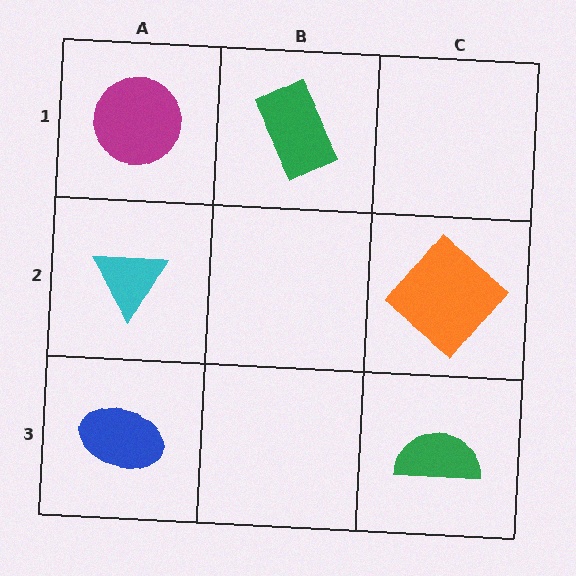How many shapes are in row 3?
2 shapes.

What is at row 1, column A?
A magenta circle.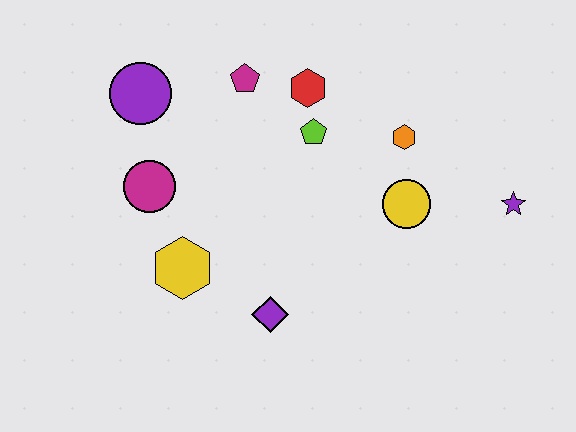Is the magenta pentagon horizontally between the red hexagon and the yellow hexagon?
Yes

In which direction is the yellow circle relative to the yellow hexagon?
The yellow circle is to the right of the yellow hexagon.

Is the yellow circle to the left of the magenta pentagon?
No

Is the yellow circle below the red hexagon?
Yes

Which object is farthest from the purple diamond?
The purple star is farthest from the purple diamond.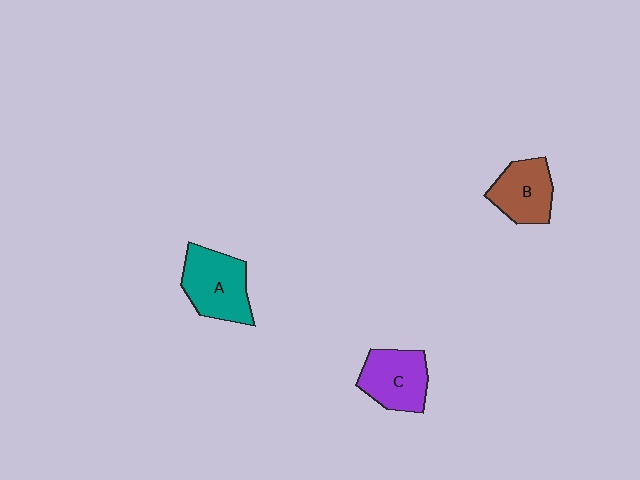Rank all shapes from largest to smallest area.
From largest to smallest: A (teal), C (purple), B (brown).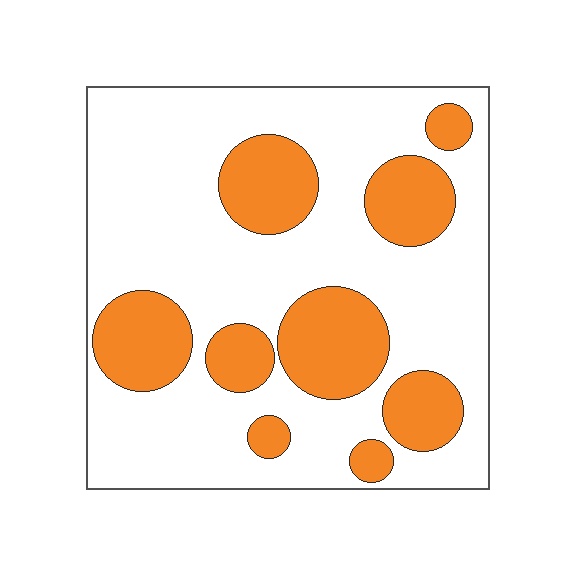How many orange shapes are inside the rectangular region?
9.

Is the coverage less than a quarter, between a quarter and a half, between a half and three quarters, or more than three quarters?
Between a quarter and a half.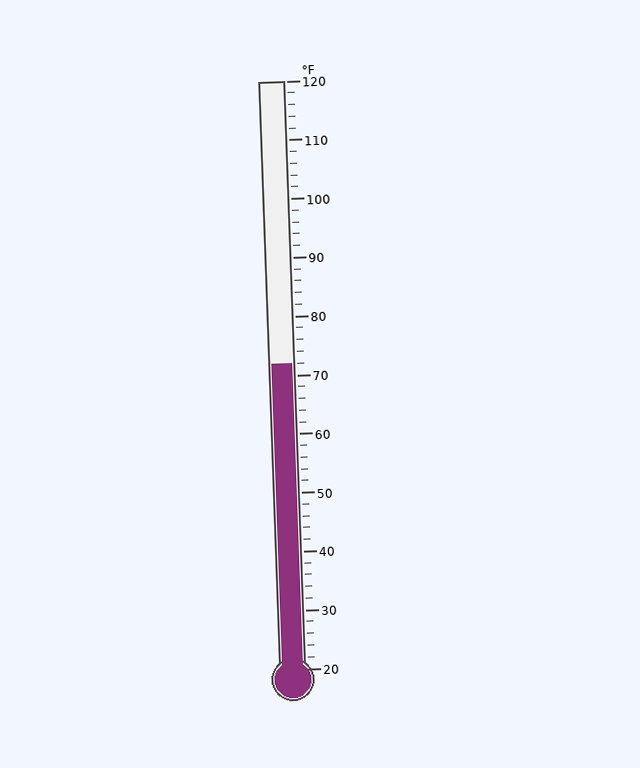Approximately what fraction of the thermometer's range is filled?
The thermometer is filled to approximately 50% of its range.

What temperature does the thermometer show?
The thermometer shows approximately 72°F.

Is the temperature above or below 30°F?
The temperature is above 30°F.